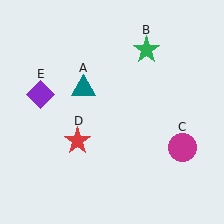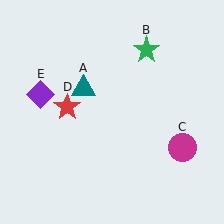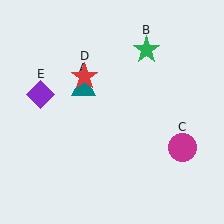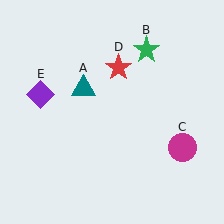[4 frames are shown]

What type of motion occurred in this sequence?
The red star (object D) rotated clockwise around the center of the scene.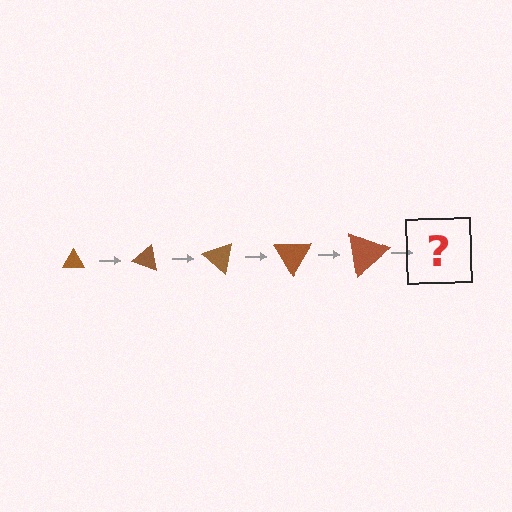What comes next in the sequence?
The next element should be a triangle, larger than the previous one and rotated 100 degrees from the start.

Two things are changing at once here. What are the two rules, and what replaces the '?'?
The two rules are that the triangle grows larger each step and it rotates 20 degrees each step. The '?' should be a triangle, larger than the previous one and rotated 100 degrees from the start.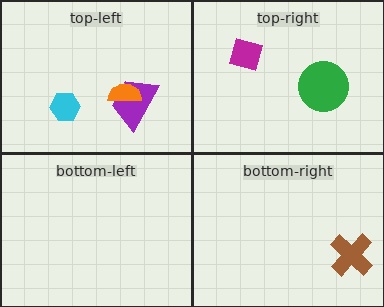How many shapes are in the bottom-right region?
1.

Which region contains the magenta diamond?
The top-right region.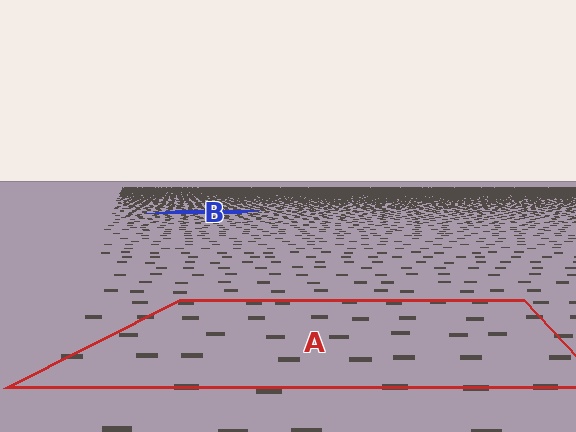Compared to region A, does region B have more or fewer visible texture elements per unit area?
Region B has more texture elements per unit area — they are packed more densely because it is farther away.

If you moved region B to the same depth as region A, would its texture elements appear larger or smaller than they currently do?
They would appear larger. At a closer depth, the same texture elements are projected at a bigger on-screen size.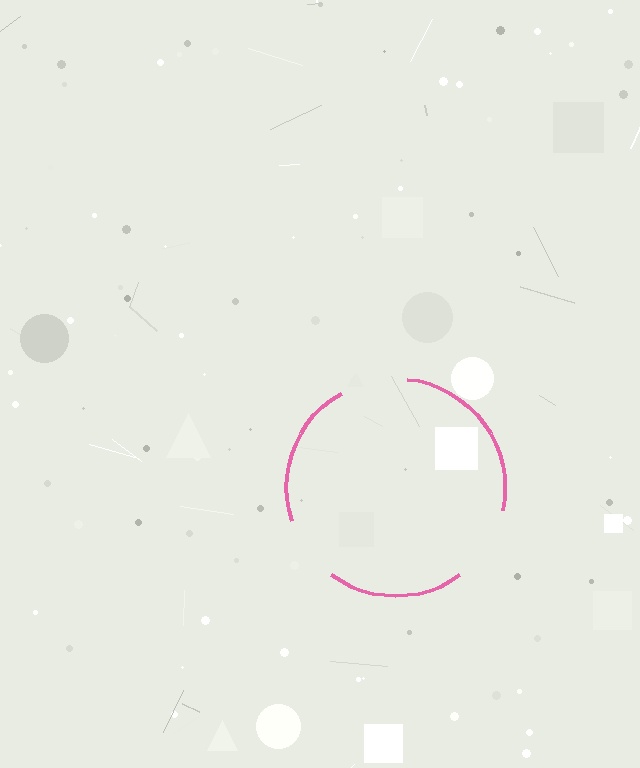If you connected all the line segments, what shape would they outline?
They would outline a circle.